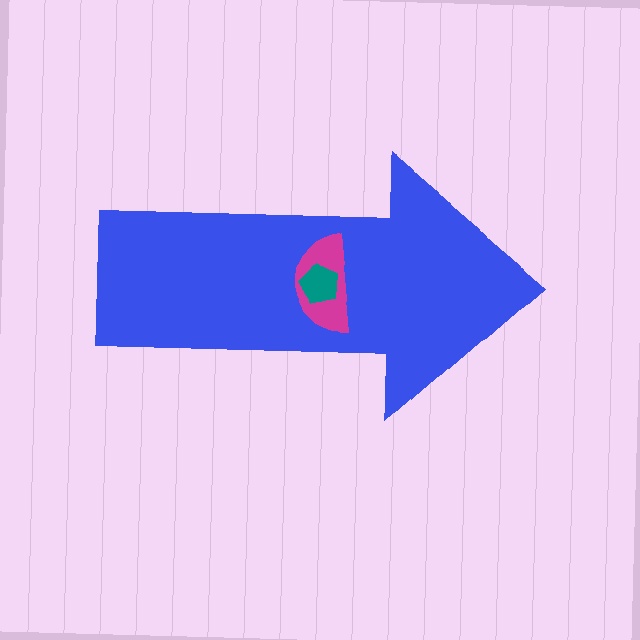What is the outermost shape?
The blue arrow.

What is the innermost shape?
The teal pentagon.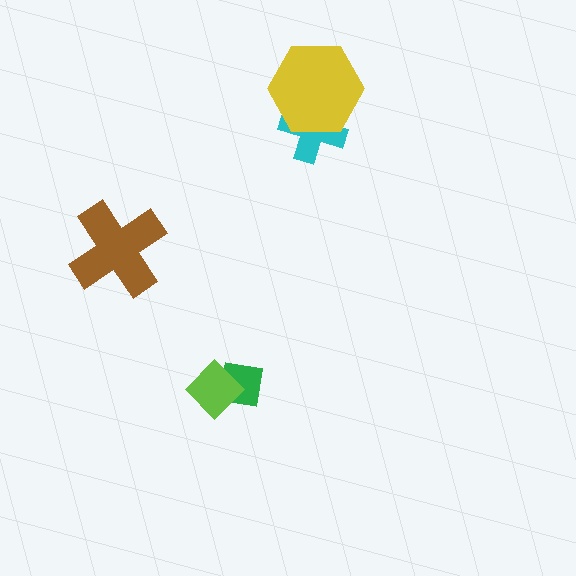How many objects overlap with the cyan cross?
1 object overlaps with the cyan cross.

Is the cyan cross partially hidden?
Yes, it is partially covered by another shape.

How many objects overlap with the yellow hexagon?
1 object overlaps with the yellow hexagon.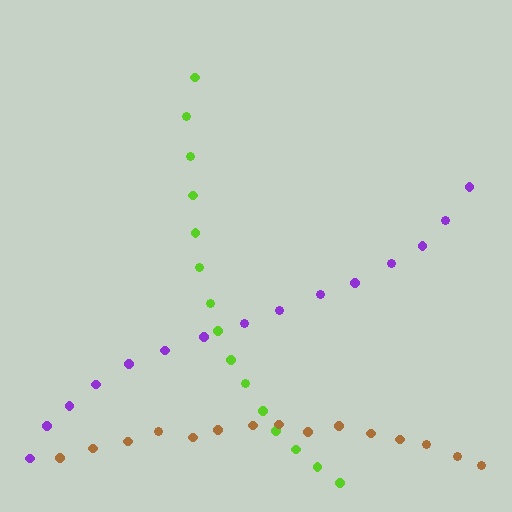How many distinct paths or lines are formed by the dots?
There are 3 distinct paths.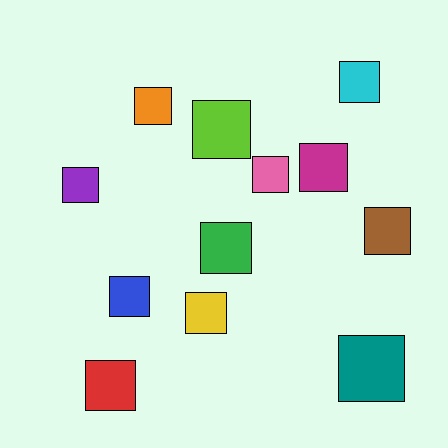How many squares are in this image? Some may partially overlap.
There are 12 squares.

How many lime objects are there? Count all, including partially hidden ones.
There is 1 lime object.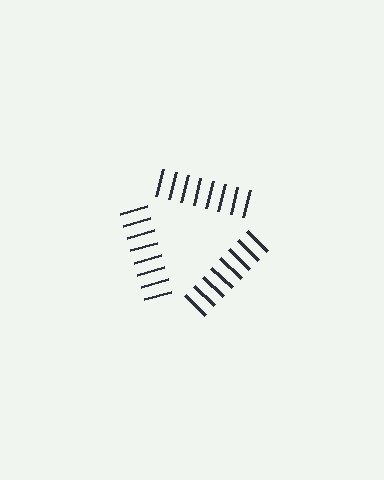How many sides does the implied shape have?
3 sides — the line-ends trace a triangle.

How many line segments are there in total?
24 — 8 along each of the 3 edges.